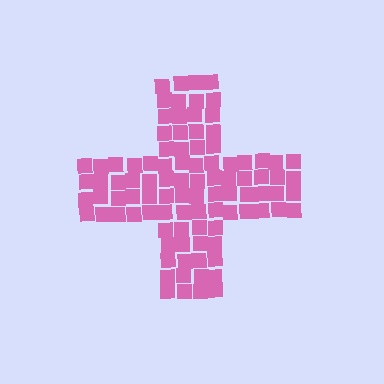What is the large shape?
The large shape is a cross.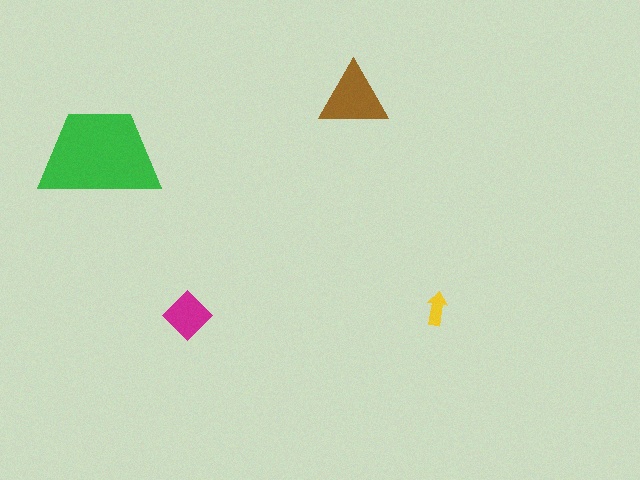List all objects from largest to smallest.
The green trapezoid, the brown triangle, the magenta diamond, the yellow arrow.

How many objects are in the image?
There are 4 objects in the image.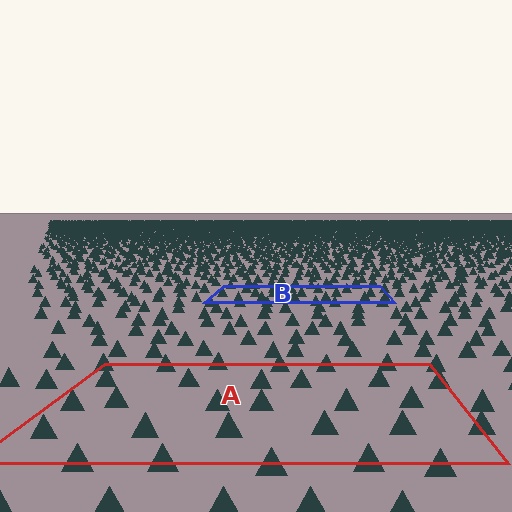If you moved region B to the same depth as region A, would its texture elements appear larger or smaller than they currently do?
They would appear larger. At a closer depth, the same texture elements are projected at a bigger on-screen size.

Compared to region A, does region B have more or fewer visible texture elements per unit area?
Region B has more texture elements per unit area — they are packed more densely because it is farther away.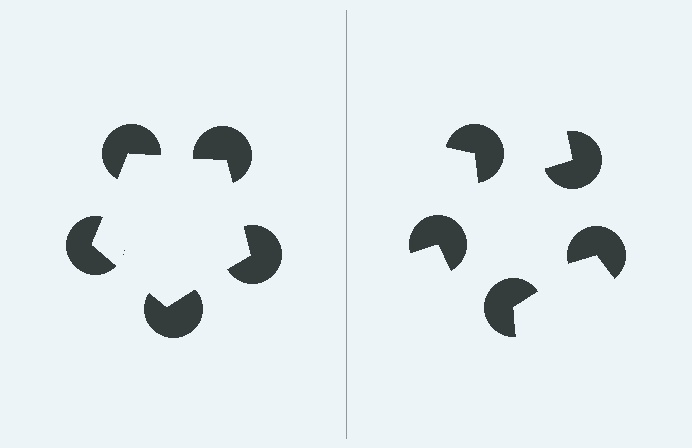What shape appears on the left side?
An illusory pentagon.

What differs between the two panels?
The pac-man discs are positioned identically on both sides; only the wedge orientations differ. On the left they align to a pentagon; on the right they are misaligned.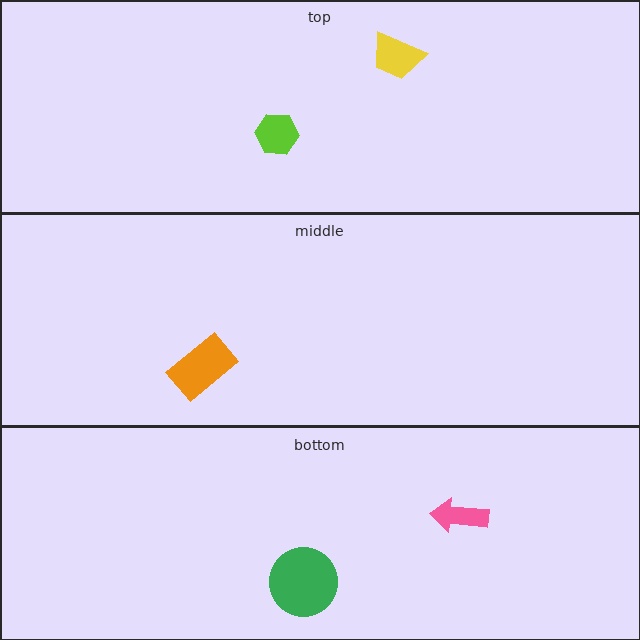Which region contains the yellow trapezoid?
The top region.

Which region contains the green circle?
The bottom region.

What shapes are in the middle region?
The orange rectangle.